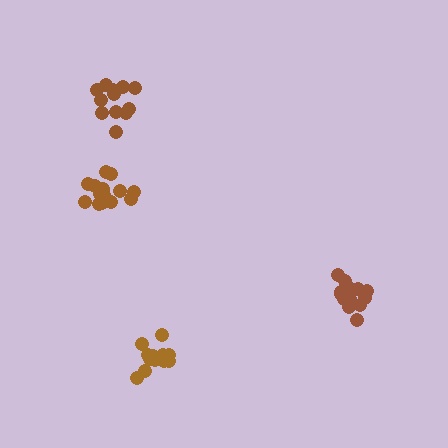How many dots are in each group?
Group 1: 12 dots, Group 2: 15 dots, Group 3: 12 dots, Group 4: 13 dots (52 total).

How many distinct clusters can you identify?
There are 4 distinct clusters.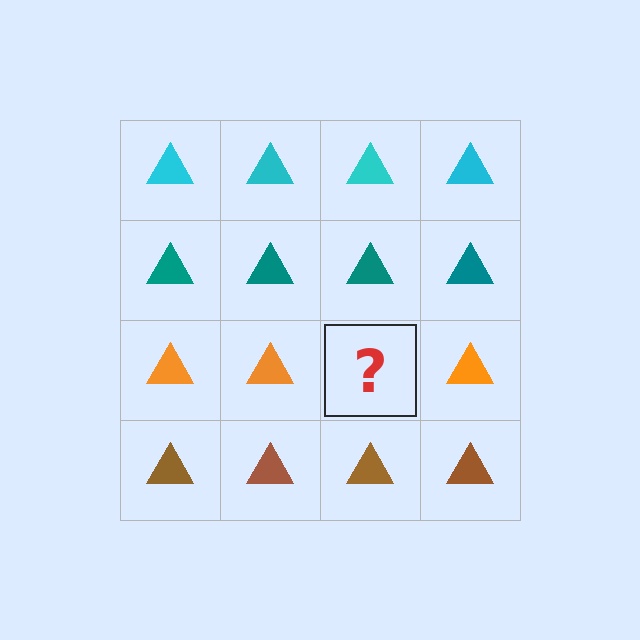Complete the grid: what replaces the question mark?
The question mark should be replaced with an orange triangle.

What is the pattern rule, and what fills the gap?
The rule is that each row has a consistent color. The gap should be filled with an orange triangle.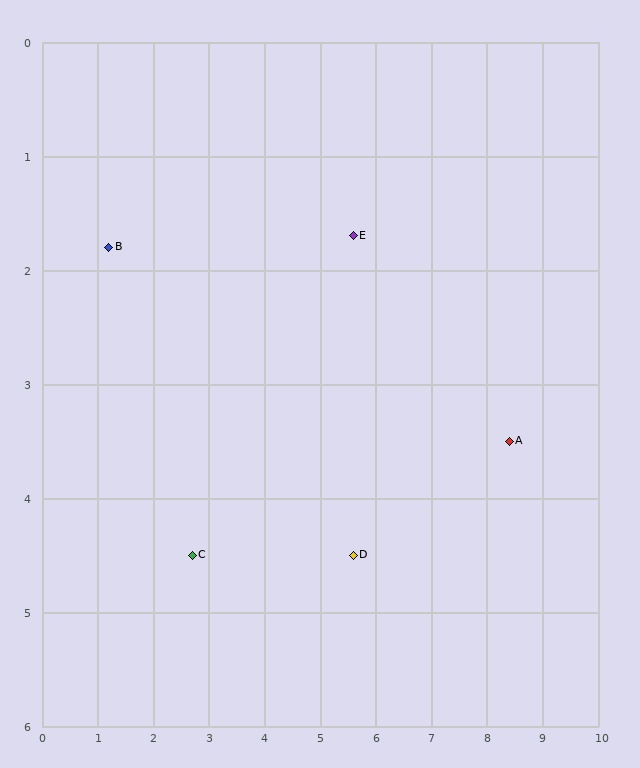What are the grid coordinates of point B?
Point B is at approximately (1.2, 1.8).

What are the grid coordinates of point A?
Point A is at approximately (8.4, 3.5).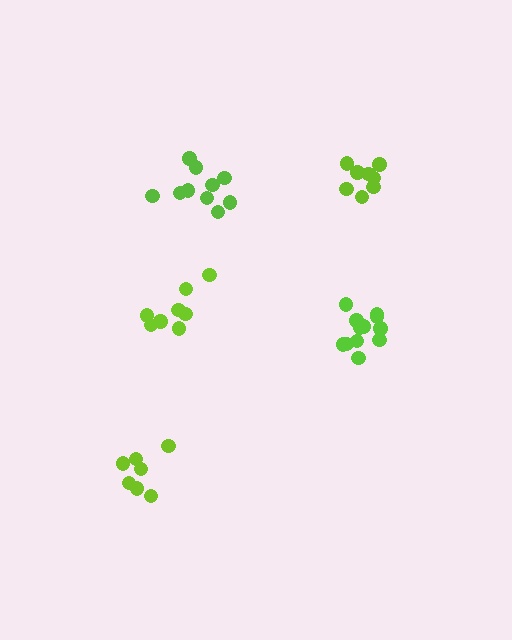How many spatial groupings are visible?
There are 5 spatial groupings.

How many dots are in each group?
Group 1: 12 dots, Group 2: 8 dots, Group 3: 7 dots, Group 4: 10 dots, Group 5: 8 dots (45 total).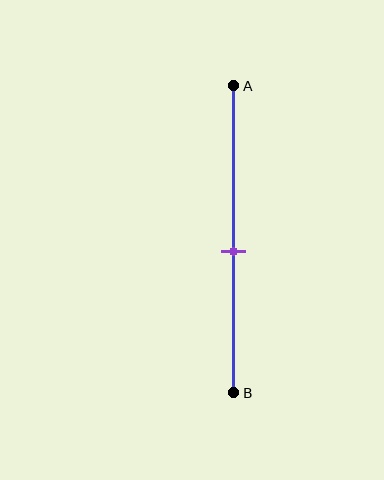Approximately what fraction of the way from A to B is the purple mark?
The purple mark is approximately 55% of the way from A to B.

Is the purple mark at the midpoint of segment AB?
No, the mark is at about 55% from A, not at the 50% midpoint.